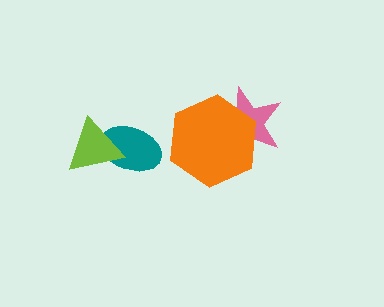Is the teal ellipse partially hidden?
Yes, it is partially covered by another shape.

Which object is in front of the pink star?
The orange hexagon is in front of the pink star.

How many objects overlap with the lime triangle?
1 object overlaps with the lime triangle.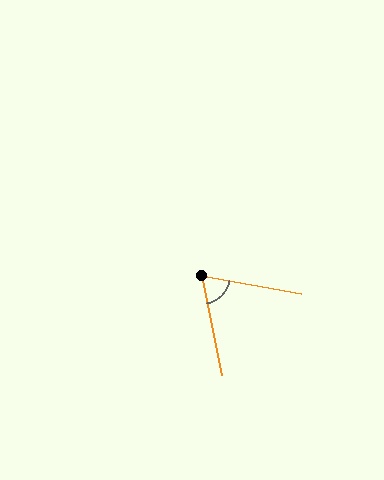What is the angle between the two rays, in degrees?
Approximately 69 degrees.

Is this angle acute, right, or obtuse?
It is acute.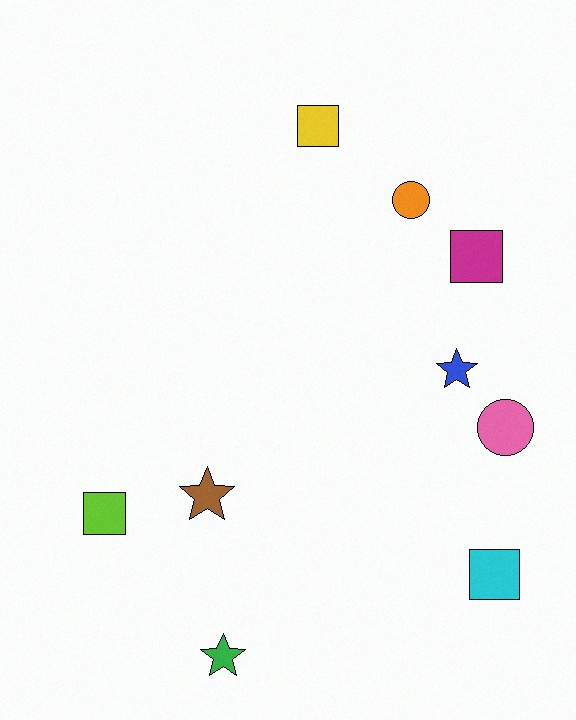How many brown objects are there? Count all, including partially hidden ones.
There is 1 brown object.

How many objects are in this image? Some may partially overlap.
There are 9 objects.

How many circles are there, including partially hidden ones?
There are 2 circles.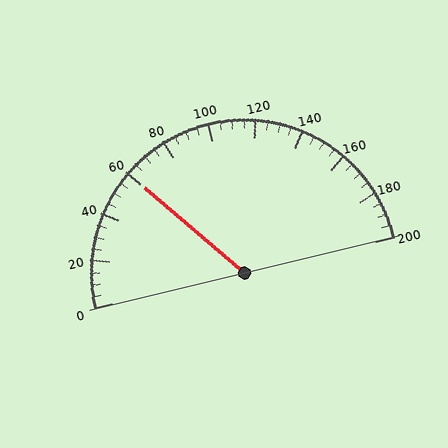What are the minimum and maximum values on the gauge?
The gauge ranges from 0 to 200.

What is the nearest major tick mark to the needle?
The nearest major tick mark is 60.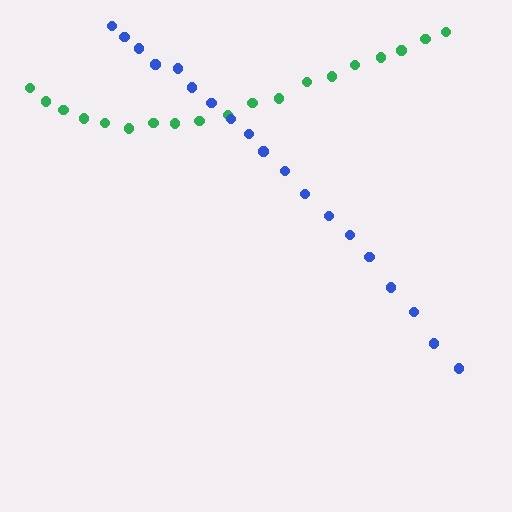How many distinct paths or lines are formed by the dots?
There are 2 distinct paths.